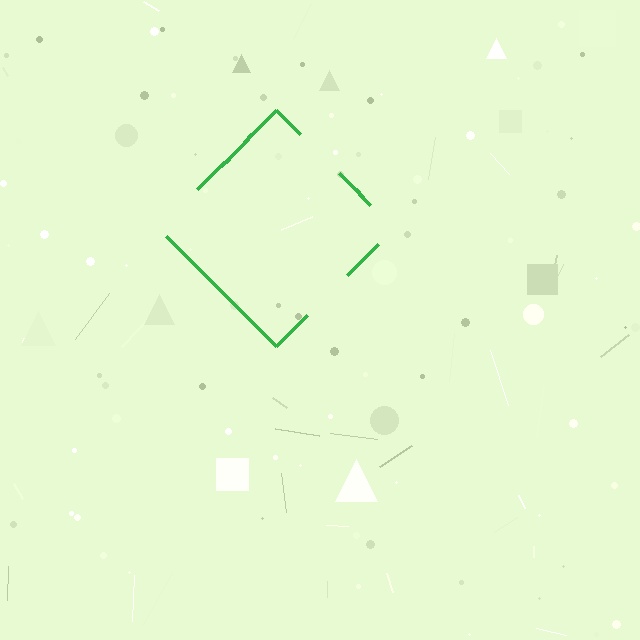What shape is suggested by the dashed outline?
The dashed outline suggests a diamond.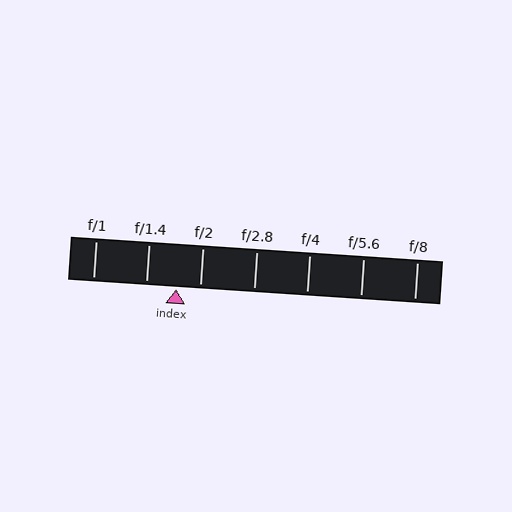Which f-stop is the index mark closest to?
The index mark is closest to f/2.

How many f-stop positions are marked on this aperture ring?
There are 7 f-stop positions marked.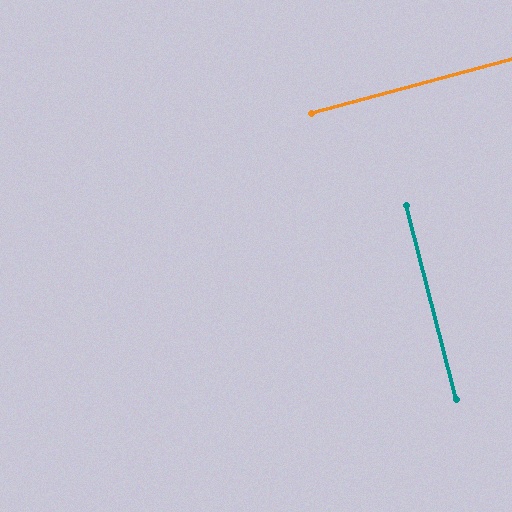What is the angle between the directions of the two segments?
Approximately 89 degrees.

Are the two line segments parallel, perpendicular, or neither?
Perpendicular — they meet at approximately 89°.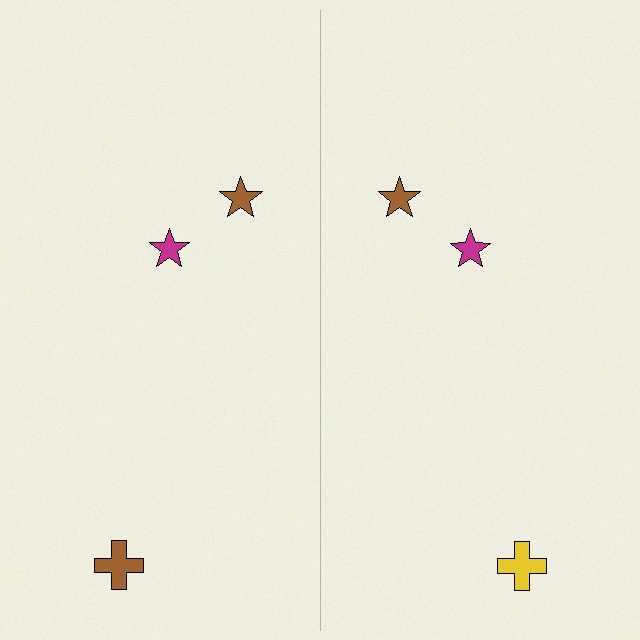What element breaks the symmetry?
The yellow cross on the right side breaks the symmetry — its mirror counterpart is brown.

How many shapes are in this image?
There are 6 shapes in this image.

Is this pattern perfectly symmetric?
No, the pattern is not perfectly symmetric. The yellow cross on the right side breaks the symmetry — its mirror counterpart is brown.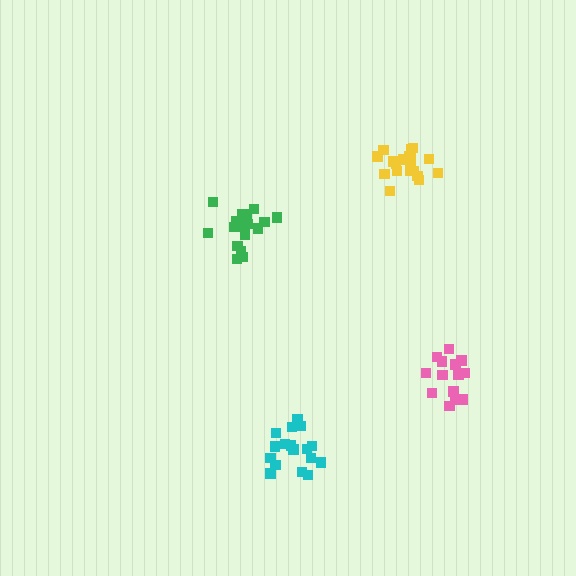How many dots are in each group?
Group 1: 18 dots, Group 2: 15 dots, Group 3: 18 dots, Group 4: 17 dots (68 total).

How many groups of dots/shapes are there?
There are 4 groups.